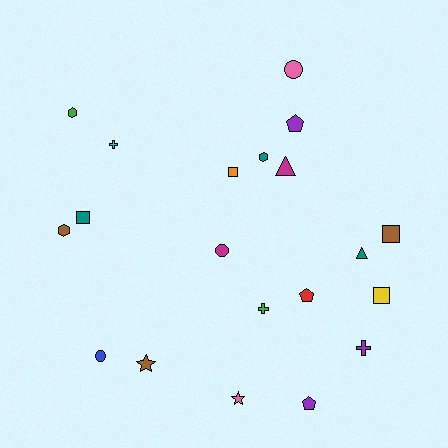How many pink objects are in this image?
There are 2 pink objects.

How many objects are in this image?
There are 20 objects.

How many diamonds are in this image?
There are no diamonds.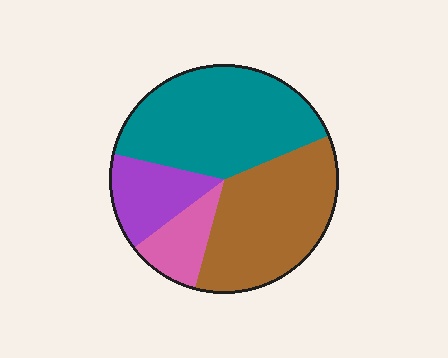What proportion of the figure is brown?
Brown takes up about one third (1/3) of the figure.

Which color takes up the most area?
Teal, at roughly 40%.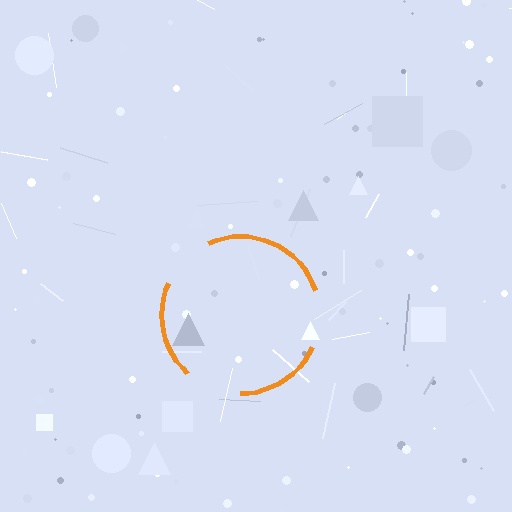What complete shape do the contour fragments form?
The contour fragments form a circle.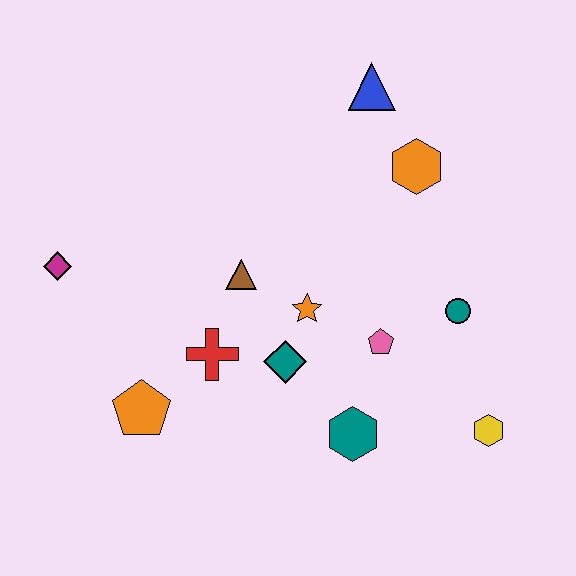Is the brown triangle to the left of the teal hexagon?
Yes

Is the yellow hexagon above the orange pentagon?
No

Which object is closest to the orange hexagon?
The blue triangle is closest to the orange hexagon.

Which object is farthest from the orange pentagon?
The blue triangle is farthest from the orange pentagon.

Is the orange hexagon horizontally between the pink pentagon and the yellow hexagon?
Yes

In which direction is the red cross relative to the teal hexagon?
The red cross is to the left of the teal hexagon.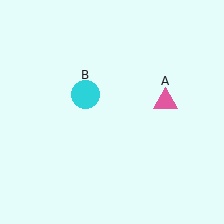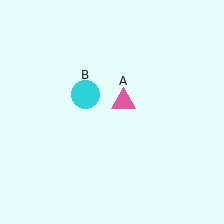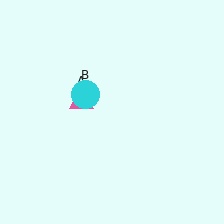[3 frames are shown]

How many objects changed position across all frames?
1 object changed position: pink triangle (object A).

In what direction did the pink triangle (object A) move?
The pink triangle (object A) moved left.